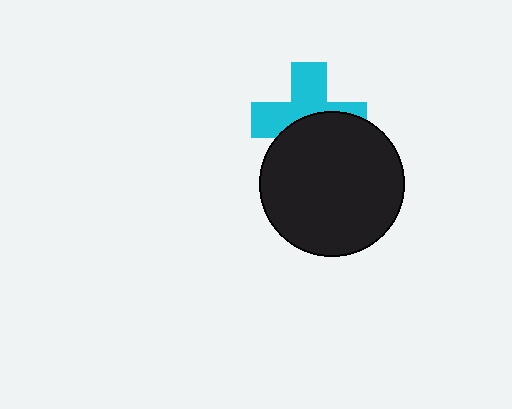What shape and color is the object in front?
The object in front is a black circle.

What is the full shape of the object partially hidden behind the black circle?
The partially hidden object is a cyan cross.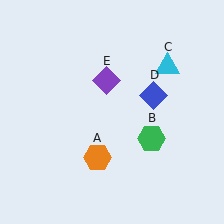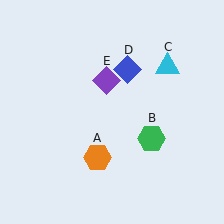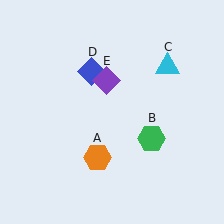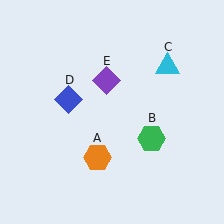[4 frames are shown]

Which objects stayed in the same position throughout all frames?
Orange hexagon (object A) and green hexagon (object B) and cyan triangle (object C) and purple diamond (object E) remained stationary.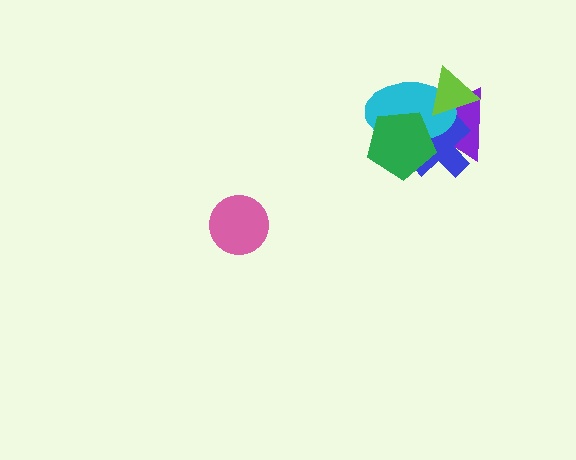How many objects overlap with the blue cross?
4 objects overlap with the blue cross.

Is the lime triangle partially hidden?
No, no other shape covers it.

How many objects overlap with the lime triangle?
3 objects overlap with the lime triangle.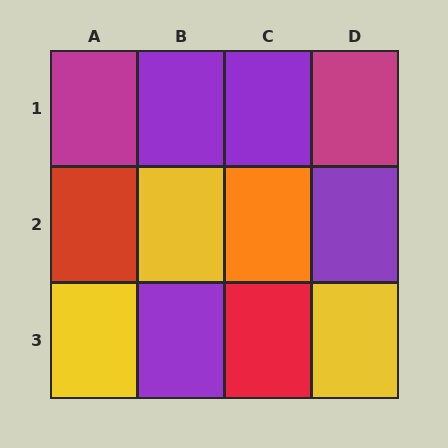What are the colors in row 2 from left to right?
Red, yellow, orange, purple.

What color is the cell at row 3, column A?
Yellow.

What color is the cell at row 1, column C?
Purple.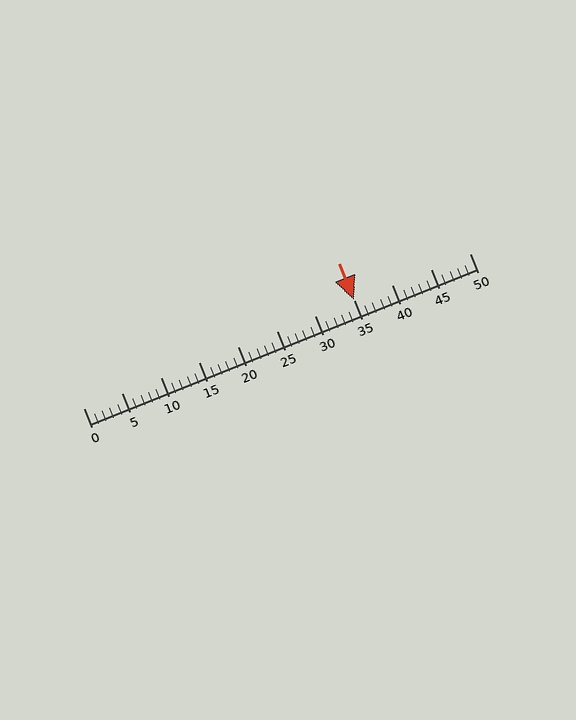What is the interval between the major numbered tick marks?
The major tick marks are spaced 5 units apart.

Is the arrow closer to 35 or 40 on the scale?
The arrow is closer to 35.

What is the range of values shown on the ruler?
The ruler shows values from 0 to 50.